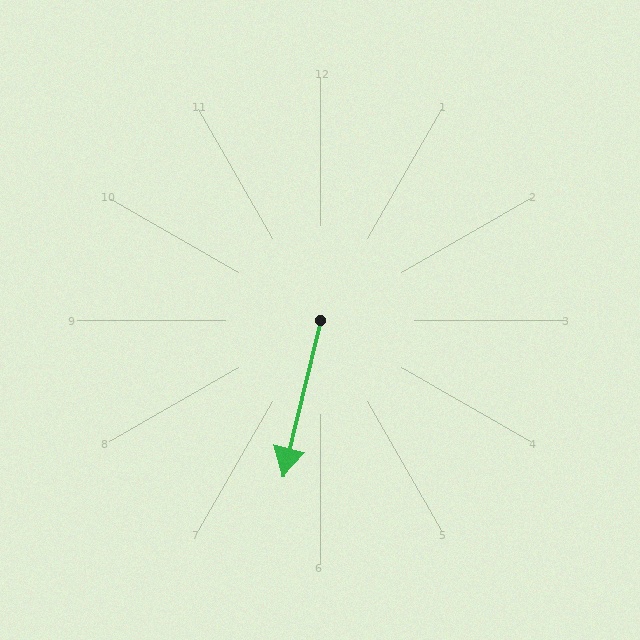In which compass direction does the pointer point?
South.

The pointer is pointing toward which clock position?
Roughly 6 o'clock.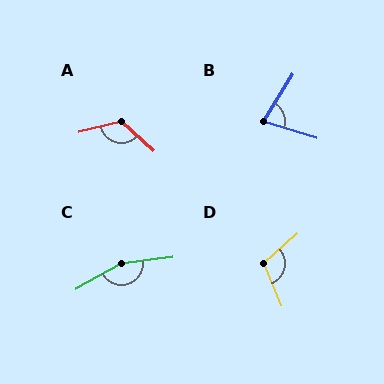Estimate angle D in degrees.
Approximately 110 degrees.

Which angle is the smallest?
B, at approximately 75 degrees.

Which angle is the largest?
C, at approximately 158 degrees.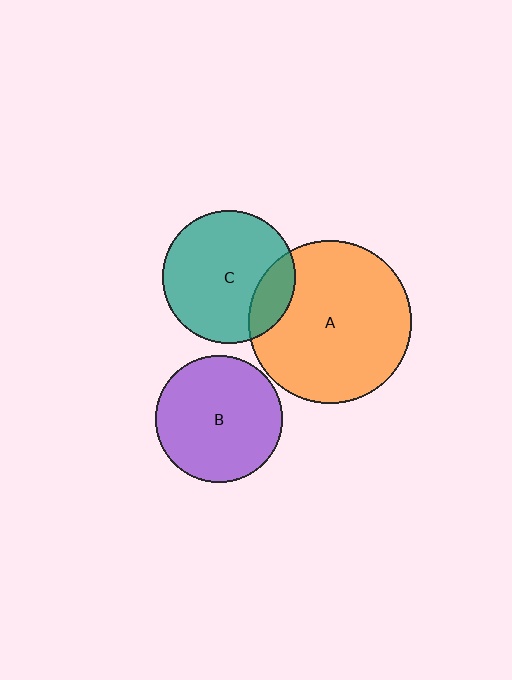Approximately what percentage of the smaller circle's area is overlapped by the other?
Approximately 20%.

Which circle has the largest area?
Circle A (orange).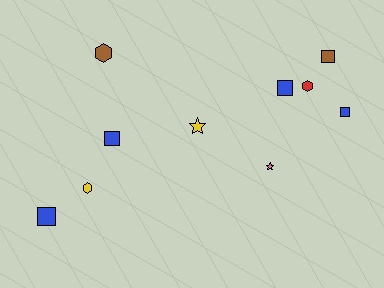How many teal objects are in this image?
There are no teal objects.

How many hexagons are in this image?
There are 3 hexagons.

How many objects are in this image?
There are 10 objects.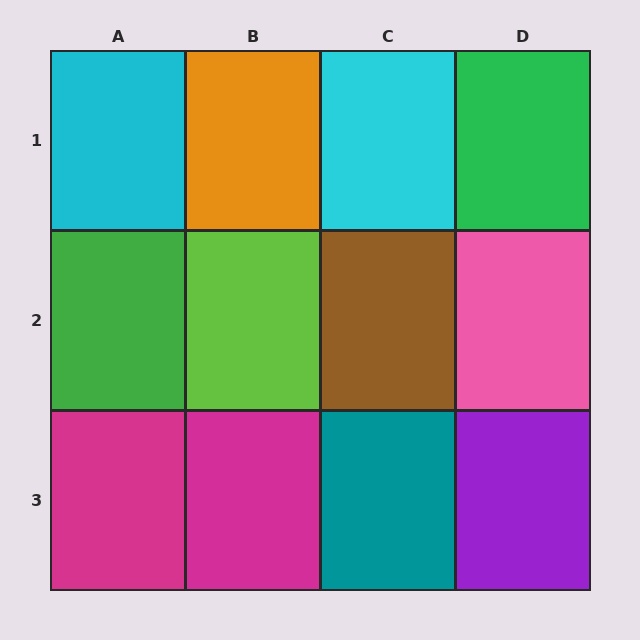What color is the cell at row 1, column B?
Orange.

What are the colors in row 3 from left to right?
Magenta, magenta, teal, purple.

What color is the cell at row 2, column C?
Brown.